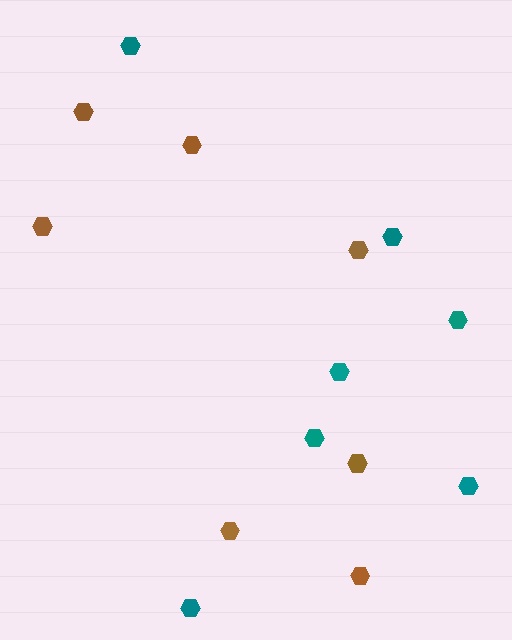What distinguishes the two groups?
There are 2 groups: one group of teal hexagons (7) and one group of brown hexagons (7).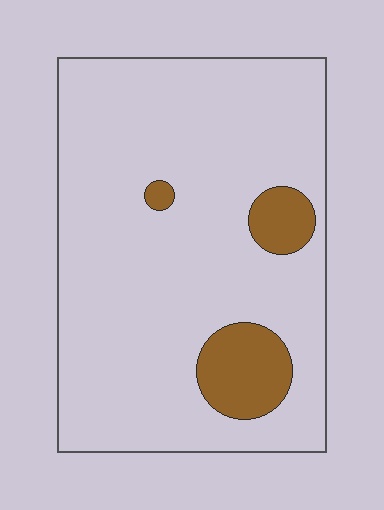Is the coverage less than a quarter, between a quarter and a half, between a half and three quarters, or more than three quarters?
Less than a quarter.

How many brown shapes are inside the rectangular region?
3.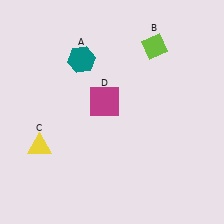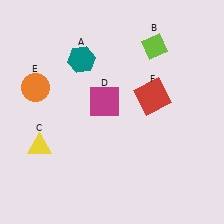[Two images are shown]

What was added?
An orange circle (E), a red square (F) were added in Image 2.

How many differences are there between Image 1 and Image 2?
There are 2 differences between the two images.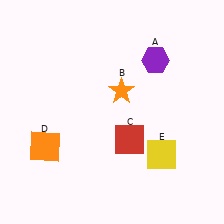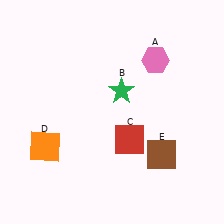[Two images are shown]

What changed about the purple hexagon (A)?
In Image 1, A is purple. In Image 2, it changed to pink.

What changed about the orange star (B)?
In Image 1, B is orange. In Image 2, it changed to green.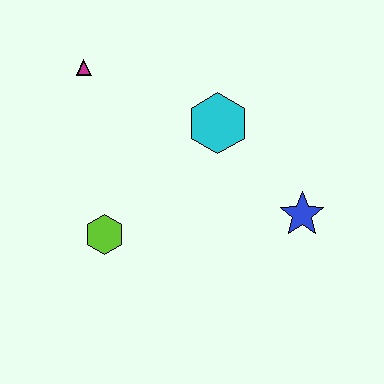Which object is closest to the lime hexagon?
The cyan hexagon is closest to the lime hexagon.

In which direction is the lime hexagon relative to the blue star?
The lime hexagon is to the left of the blue star.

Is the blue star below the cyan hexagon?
Yes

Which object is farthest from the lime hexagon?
The blue star is farthest from the lime hexagon.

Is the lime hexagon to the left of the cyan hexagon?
Yes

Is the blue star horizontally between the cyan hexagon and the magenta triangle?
No